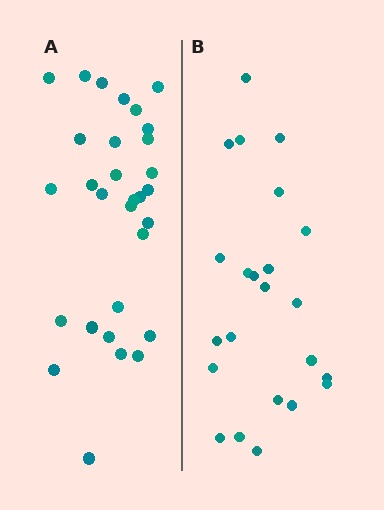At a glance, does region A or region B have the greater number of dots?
Region A (the left region) has more dots.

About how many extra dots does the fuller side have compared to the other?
Region A has roughly 8 or so more dots than region B.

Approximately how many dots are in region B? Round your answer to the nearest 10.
About 20 dots. (The exact count is 23, which rounds to 20.)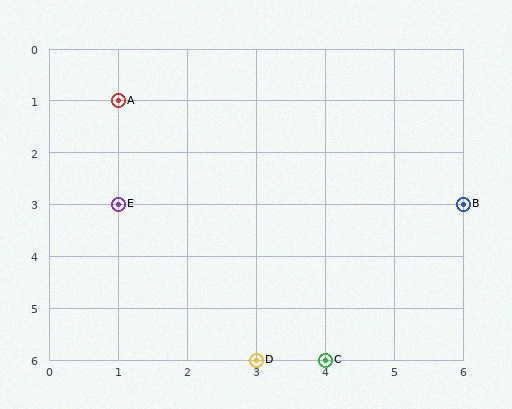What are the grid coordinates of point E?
Point E is at grid coordinates (1, 3).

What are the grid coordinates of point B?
Point B is at grid coordinates (6, 3).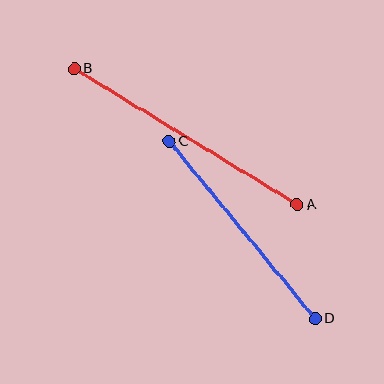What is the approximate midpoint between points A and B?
The midpoint is at approximately (186, 137) pixels.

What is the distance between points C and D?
The distance is approximately 230 pixels.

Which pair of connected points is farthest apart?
Points A and B are farthest apart.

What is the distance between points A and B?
The distance is approximately 261 pixels.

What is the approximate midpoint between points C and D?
The midpoint is at approximately (242, 230) pixels.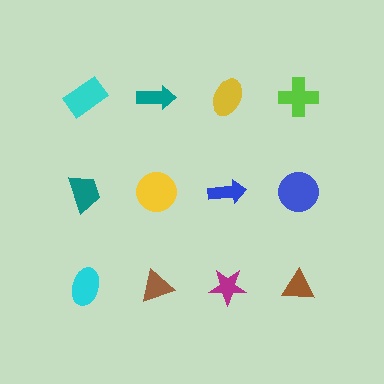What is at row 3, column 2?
A brown triangle.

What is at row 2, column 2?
A yellow circle.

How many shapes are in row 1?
4 shapes.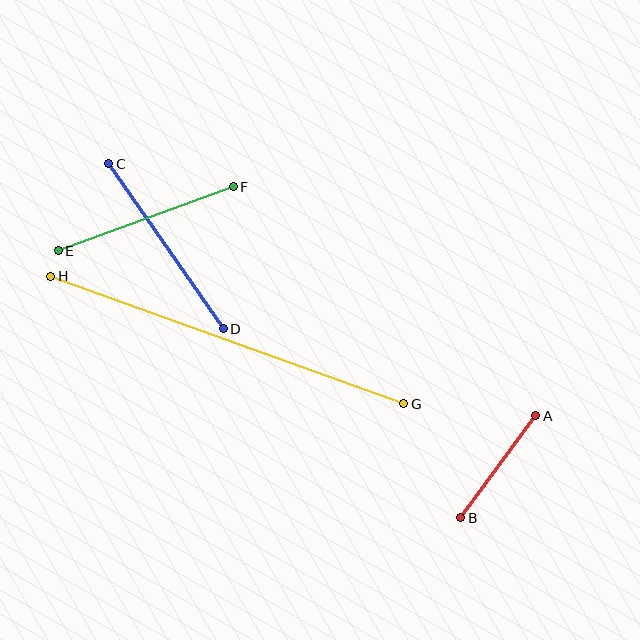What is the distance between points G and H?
The distance is approximately 376 pixels.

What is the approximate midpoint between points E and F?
The midpoint is at approximately (146, 219) pixels.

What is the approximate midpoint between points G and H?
The midpoint is at approximately (227, 340) pixels.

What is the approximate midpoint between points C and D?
The midpoint is at approximately (166, 246) pixels.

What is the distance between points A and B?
The distance is approximately 126 pixels.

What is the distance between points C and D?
The distance is approximately 201 pixels.